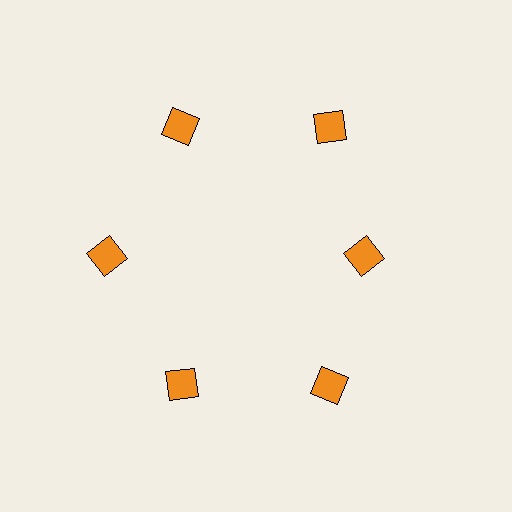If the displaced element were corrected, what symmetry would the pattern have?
It would have 6-fold rotational symmetry — the pattern would map onto itself every 60 degrees.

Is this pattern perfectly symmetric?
No. The 6 orange squares are arranged in a ring, but one element near the 3 o'clock position is pulled inward toward the center, breaking the 6-fold rotational symmetry.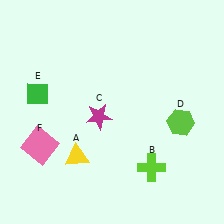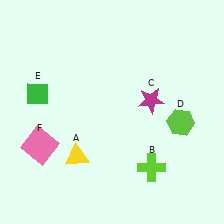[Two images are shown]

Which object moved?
The magenta star (C) moved right.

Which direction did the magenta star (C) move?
The magenta star (C) moved right.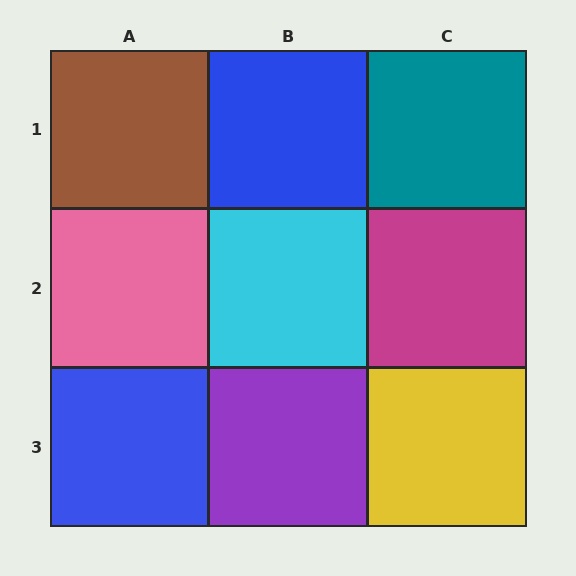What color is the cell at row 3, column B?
Purple.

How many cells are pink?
1 cell is pink.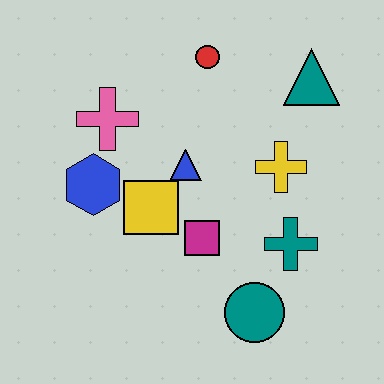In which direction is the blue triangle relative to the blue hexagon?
The blue triangle is to the right of the blue hexagon.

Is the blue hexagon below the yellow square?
No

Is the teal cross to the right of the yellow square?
Yes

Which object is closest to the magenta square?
The yellow square is closest to the magenta square.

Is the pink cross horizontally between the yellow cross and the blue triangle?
No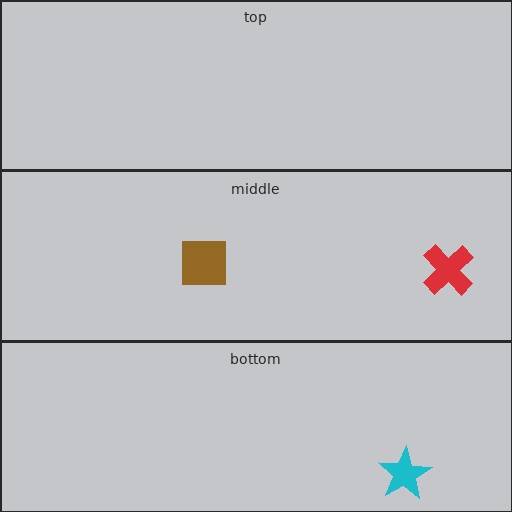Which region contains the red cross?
The middle region.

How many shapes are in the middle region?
2.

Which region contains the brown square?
The middle region.